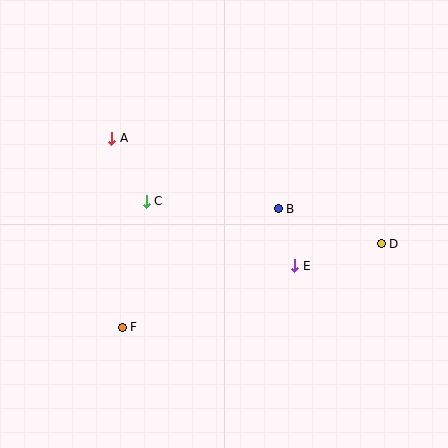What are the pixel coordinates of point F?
Point F is at (122, 327).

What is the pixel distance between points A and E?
The distance between A and E is 223 pixels.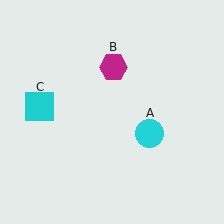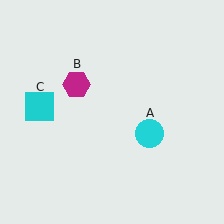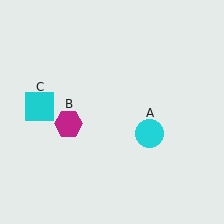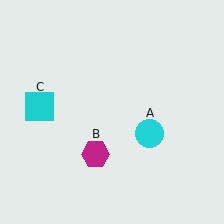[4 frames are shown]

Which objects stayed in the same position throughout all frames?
Cyan circle (object A) and cyan square (object C) remained stationary.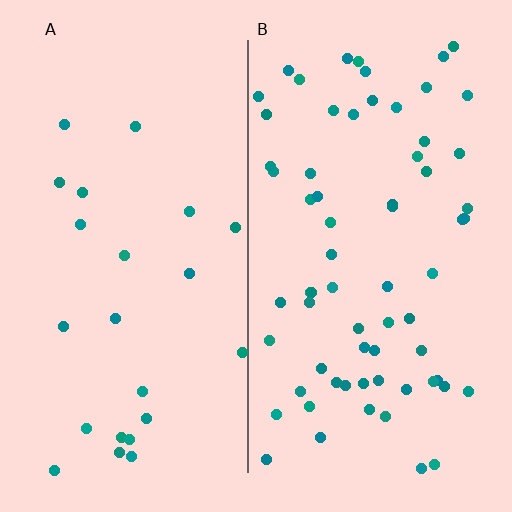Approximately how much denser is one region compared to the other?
Approximately 2.9× — region B over region A.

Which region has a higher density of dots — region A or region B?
B (the right).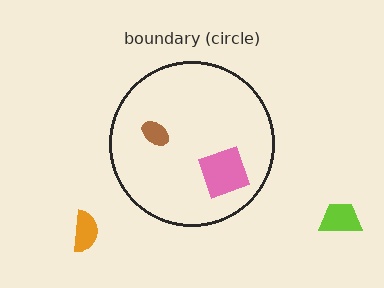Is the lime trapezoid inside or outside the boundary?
Outside.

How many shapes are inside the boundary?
2 inside, 2 outside.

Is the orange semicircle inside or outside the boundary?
Outside.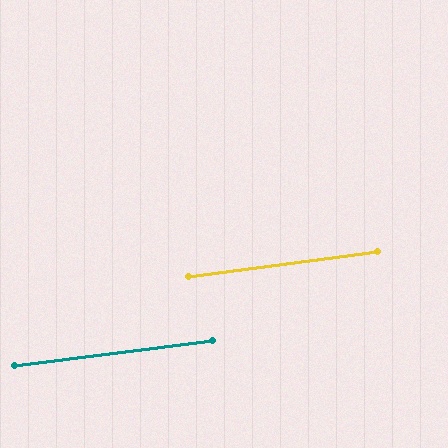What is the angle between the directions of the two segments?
Approximately 0 degrees.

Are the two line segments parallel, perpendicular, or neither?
Parallel — their directions differ by only 0.1°.